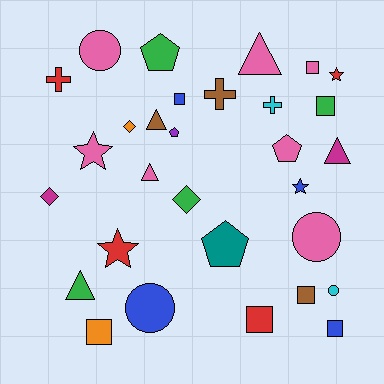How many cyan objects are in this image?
There are 2 cyan objects.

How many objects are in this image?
There are 30 objects.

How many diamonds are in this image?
There are 3 diamonds.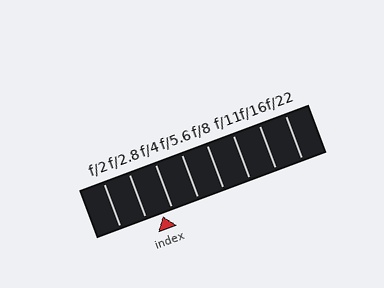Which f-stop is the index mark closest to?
The index mark is closest to f/4.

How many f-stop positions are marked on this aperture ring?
There are 8 f-stop positions marked.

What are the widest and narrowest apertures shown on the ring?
The widest aperture shown is f/2 and the narrowest is f/22.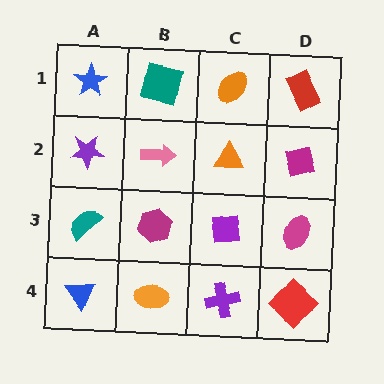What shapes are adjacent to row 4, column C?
A purple square (row 3, column C), an orange ellipse (row 4, column B), a red diamond (row 4, column D).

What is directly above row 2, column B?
A teal square.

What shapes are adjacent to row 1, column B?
A pink arrow (row 2, column B), a blue star (row 1, column A), an orange ellipse (row 1, column C).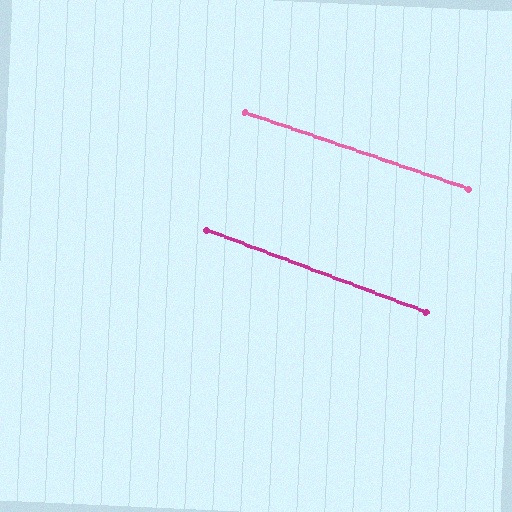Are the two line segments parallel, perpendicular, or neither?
Parallel — their directions differ by only 1.6°.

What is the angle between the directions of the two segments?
Approximately 2 degrees.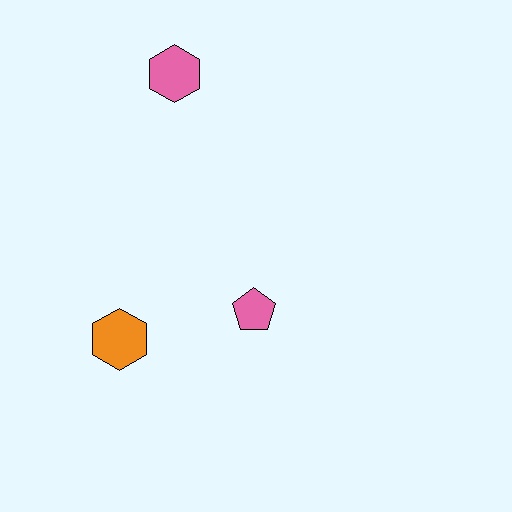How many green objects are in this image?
There are no green objects.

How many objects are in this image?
There are 3 objects.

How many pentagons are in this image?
There is 1 pentagon.